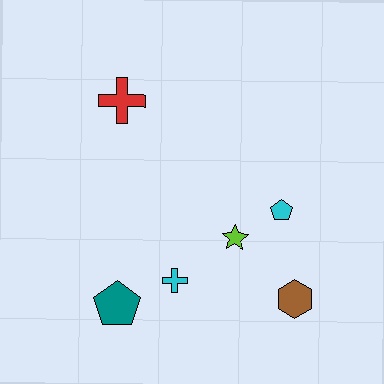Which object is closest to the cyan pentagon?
The lime star is closest to the cyan pentagon.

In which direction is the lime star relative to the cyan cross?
The lime star is to the right of the cyan cross.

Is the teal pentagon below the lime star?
Yes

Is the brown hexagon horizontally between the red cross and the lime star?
No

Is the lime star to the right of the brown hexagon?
No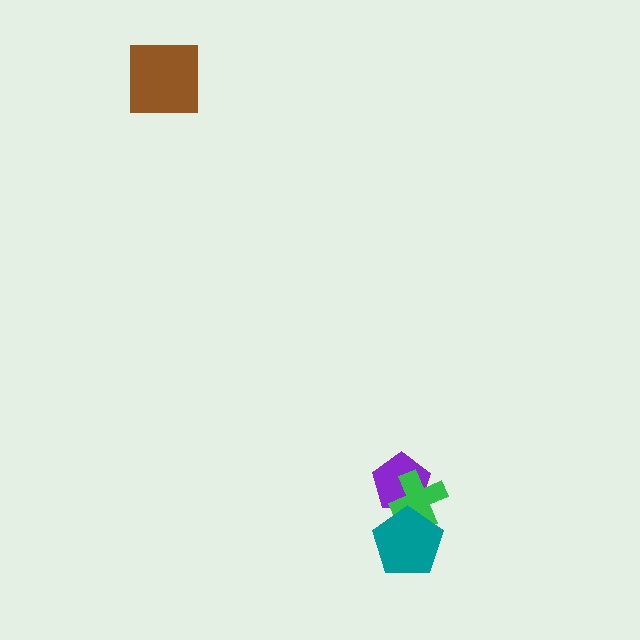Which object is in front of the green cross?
The teal pentagon is in front of the green cross.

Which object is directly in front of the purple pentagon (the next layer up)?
The green cross is directly in front of the purple pentagon.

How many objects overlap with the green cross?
2 objects overlap with the green cross.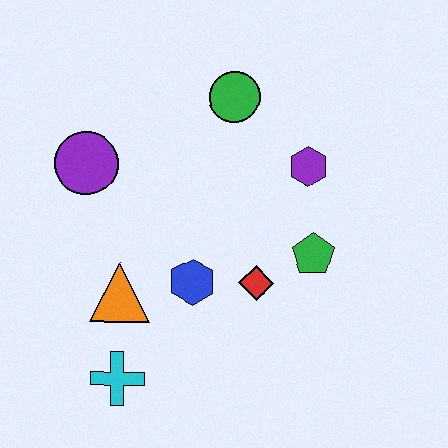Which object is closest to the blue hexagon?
The red diamond is closest to the blue hexagon.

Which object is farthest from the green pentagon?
The purple circle is farthest from the green pentagon.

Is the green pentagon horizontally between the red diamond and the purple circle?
No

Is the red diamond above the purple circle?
No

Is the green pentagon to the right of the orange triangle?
Yes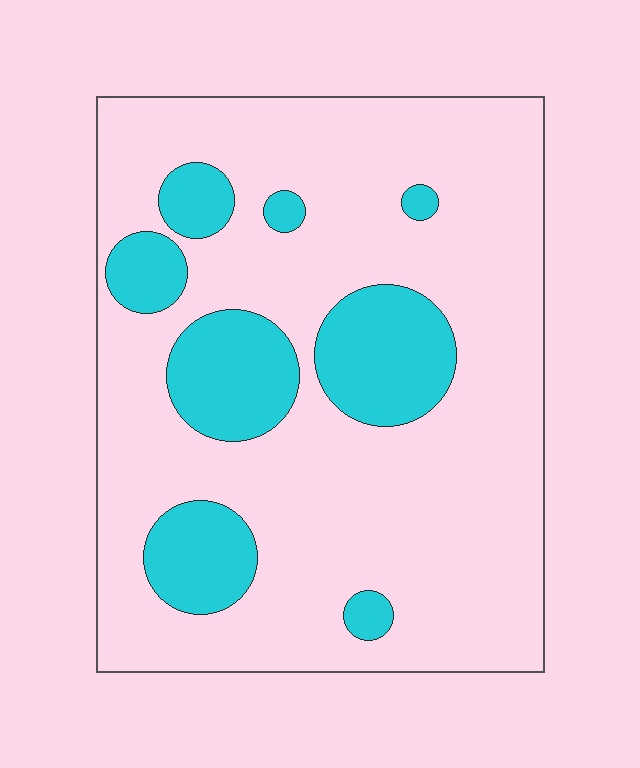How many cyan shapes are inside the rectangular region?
8.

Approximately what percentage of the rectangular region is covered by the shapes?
Approximately 20%.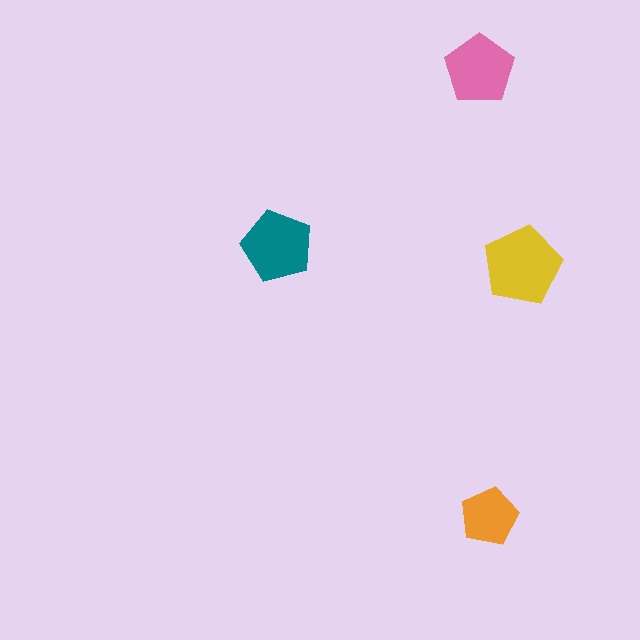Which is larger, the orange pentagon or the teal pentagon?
The teal one.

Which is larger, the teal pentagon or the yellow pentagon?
The yellow one.